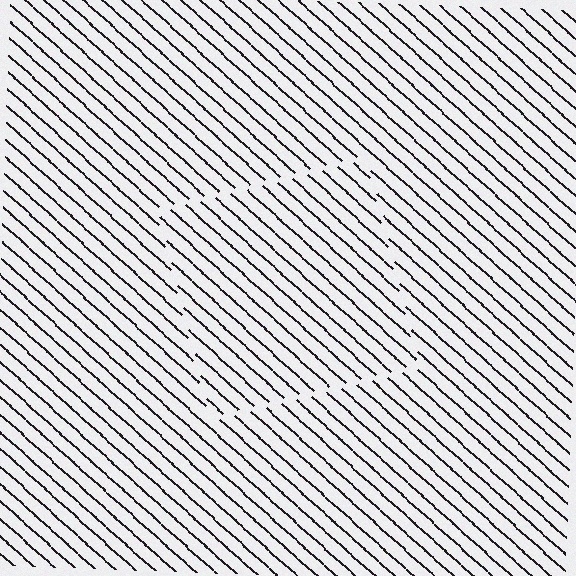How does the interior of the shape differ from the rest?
The interior of the shape contains the same grating, shifted by half a period — the contour is defined by the phase discontinuity where line-ends from the inner and outer gratings abut.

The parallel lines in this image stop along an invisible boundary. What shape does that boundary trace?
An illusory square. The interior of the shape contains the same grating, shifted by half a period — the contour is defined by the phase discontinuity where line-ends from the inner and outer gratings abut.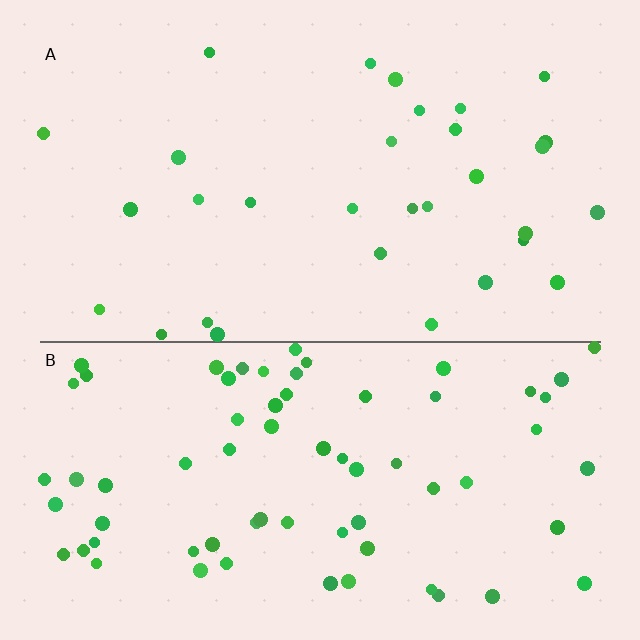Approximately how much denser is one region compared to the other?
Approximately 2.2× — region B over region A.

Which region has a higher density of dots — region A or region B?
B (the bottom).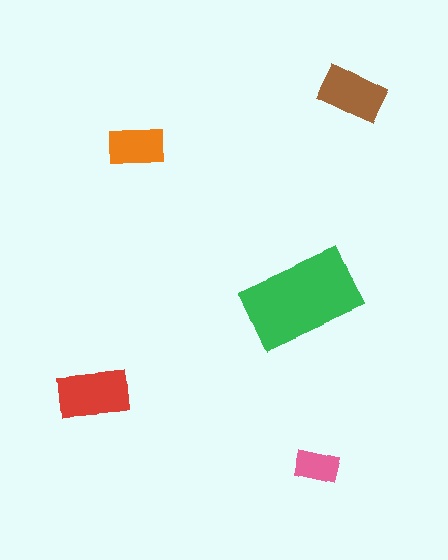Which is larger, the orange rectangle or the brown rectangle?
The brown one.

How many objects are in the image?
There are 5 objects in the image.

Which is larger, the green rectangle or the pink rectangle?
The green one.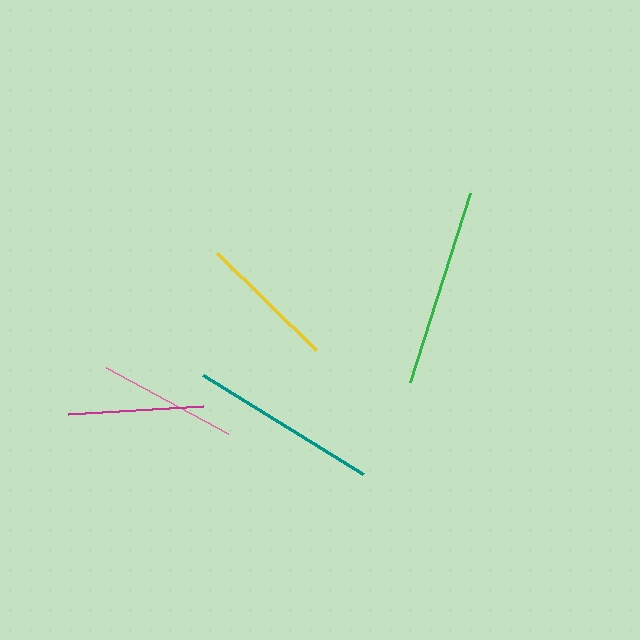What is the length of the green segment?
The green segment is approximately 199 pixels long.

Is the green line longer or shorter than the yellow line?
The green line is longer than the yellow line.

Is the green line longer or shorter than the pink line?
The green line is longer than the pink line.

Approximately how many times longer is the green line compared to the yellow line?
The green line is approximately 1.4 times the length of the yellow line.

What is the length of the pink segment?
The pink segment is approximately 138 pixels long.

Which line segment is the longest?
The green line is the longest at approximately 199 pixels.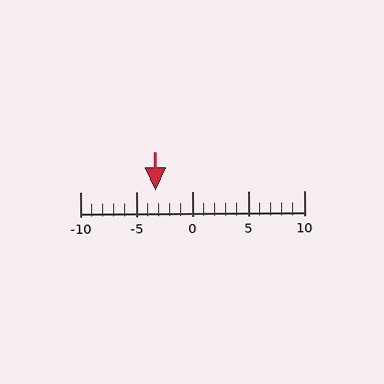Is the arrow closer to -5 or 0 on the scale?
The arrow is closer to -5.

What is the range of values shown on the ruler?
The ruler shows values from -10 to 10.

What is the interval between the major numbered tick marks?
The major tick marks are spaced 5 units apart.